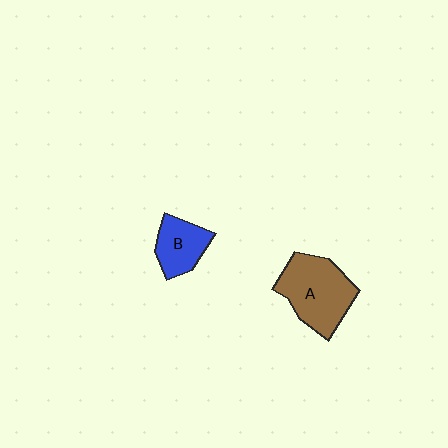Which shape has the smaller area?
Shape B (blue).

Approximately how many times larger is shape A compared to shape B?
Approximately 1.7 times.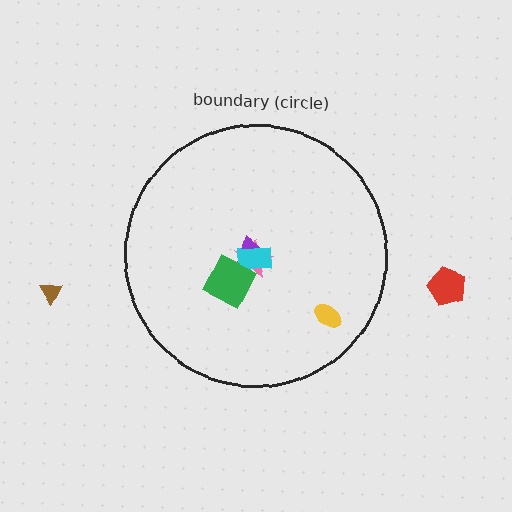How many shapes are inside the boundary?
5 inside, 2 outside.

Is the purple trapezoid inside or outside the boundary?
Inside.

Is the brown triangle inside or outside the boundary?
Outside.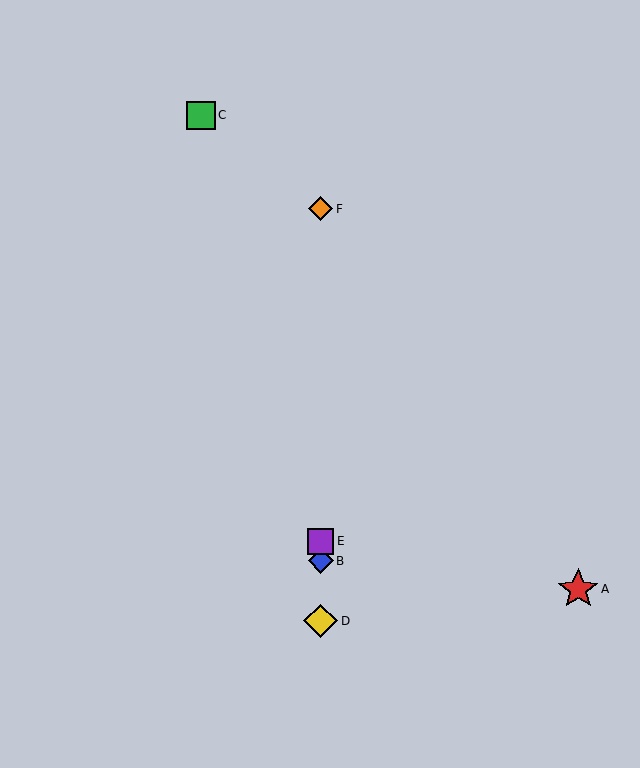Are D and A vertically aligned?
No, D is at x≈321 and A is at x≈578.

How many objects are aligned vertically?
4 objects (B, D, E, F) are aligned vertically.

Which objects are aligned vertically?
Objects B, D, E, F are aligned vertically.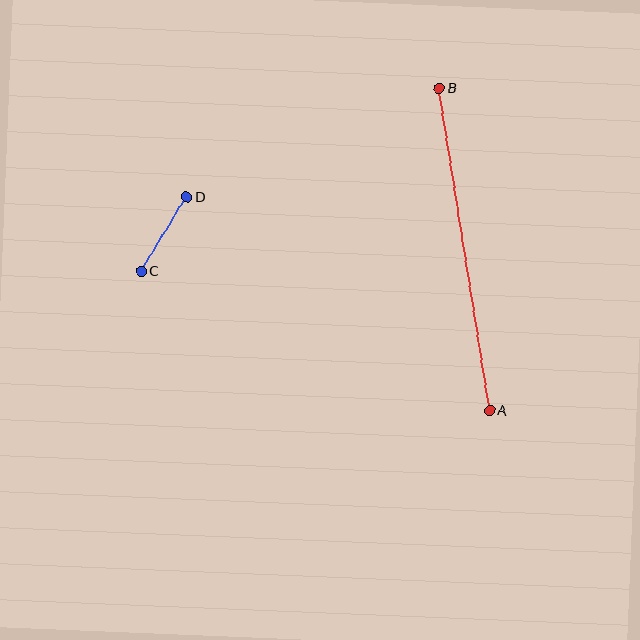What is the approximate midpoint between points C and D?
The midpoint is at approximately (164, 234) pixels.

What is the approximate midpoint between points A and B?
The midpoint is at approximately (465, 249) pixels.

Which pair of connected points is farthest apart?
Points A and B are farthest apart.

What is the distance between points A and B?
The distance is approximately 326 pixels.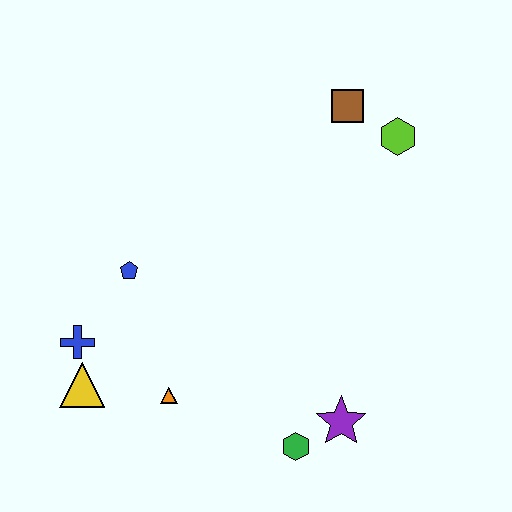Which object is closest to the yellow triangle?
The blue cross is closest to the yellow triangle.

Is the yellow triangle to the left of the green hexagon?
Yes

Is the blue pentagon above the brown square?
No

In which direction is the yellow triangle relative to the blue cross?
The yellow triangle is below the blue cross.